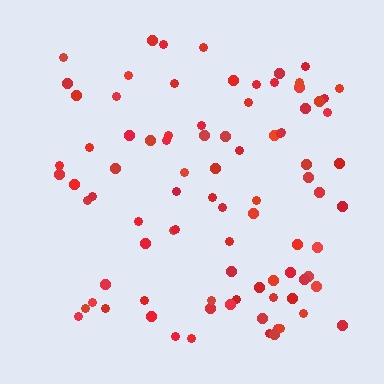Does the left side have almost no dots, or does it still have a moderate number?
Still a moderate number, just noticeably fewer than the right.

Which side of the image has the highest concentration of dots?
The right.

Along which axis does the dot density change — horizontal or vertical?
Horizontal.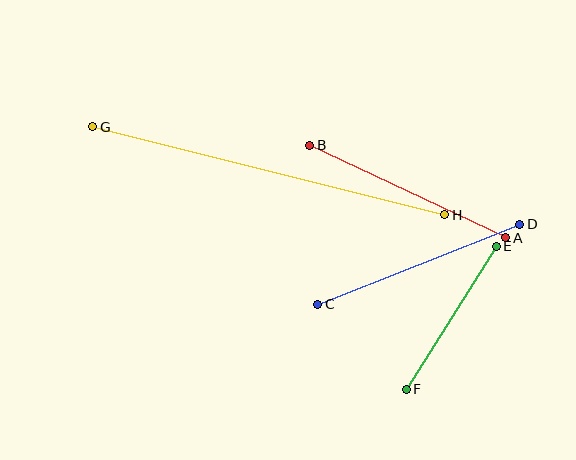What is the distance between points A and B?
The distance is approximately 217 pixels.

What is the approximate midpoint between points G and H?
The midpoint is at approximately (269, 171) pixels.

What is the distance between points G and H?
The distance is approximately 363 pixels.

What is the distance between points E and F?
The distance is approximately 169 pixels.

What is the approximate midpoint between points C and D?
The midpoint is at approximately (419, 264) pixels.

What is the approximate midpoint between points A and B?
The midpoint is at approximately (408, 192) pixels.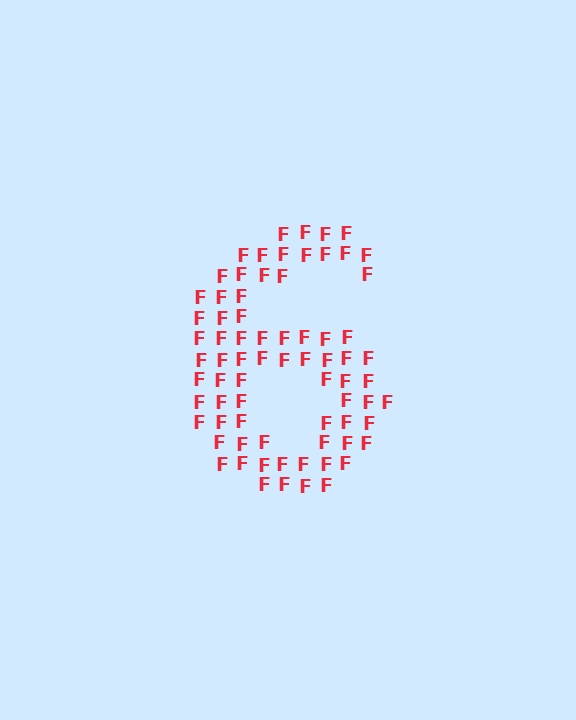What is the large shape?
The large shape is the digit 6.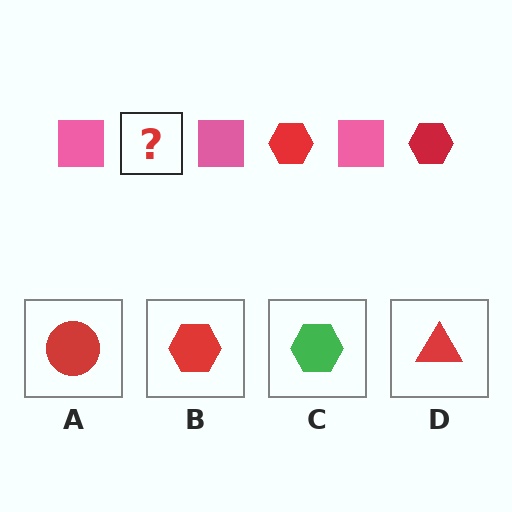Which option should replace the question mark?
Option B.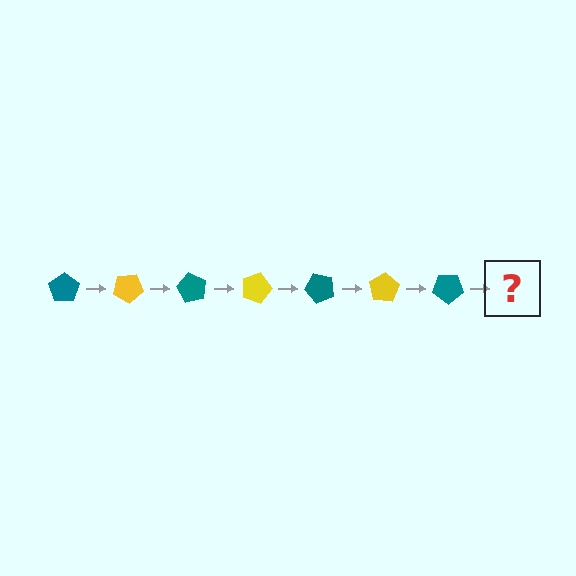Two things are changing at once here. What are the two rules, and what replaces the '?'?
The two rules are that it rotates 30 degrees each step and the color cycles through teal and yellow. The '?' should be a yellow pentagon, rotated 210 degrees from the start.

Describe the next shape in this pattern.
It should be a yellow pentagon, rotated 210 degrees from the start.